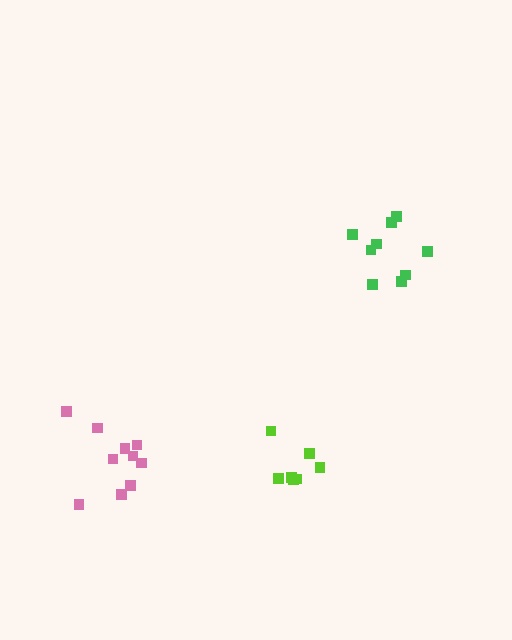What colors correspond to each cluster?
The clusters are colored: lime, green, pink.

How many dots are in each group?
Group 1: 7 dots, Group 2: 9 dots, Group 3: 10 dots (26 total).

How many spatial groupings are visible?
There are 3 spatial groupings.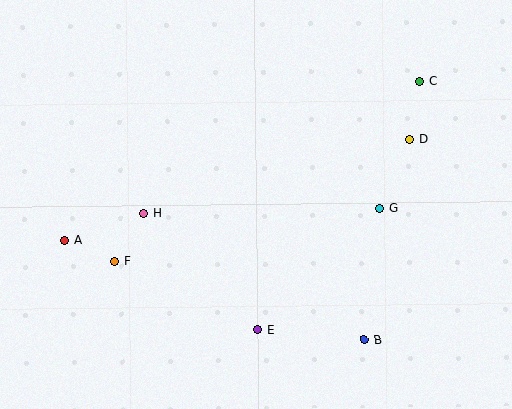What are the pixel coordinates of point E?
Point E is at (258, 330).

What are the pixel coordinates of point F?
Point F is at (114, 262).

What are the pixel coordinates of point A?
Point A is at (65, 240).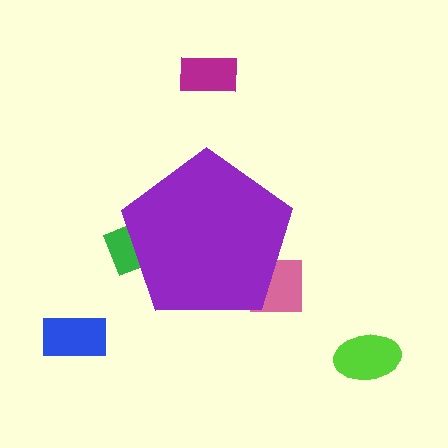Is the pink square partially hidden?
Yes, the pink square is partially hidden behind the purple pentagon.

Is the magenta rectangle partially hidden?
No, the magenta rectangle is fully visible.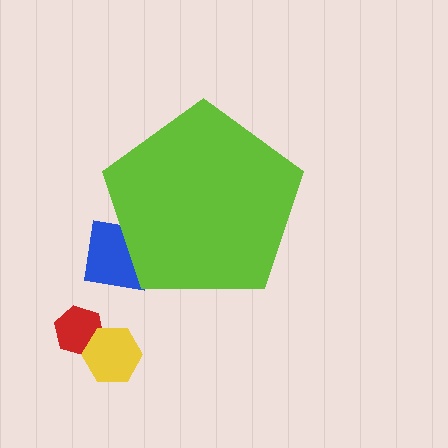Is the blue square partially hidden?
Yes, the blue square is partially hidden behind the lime pentagon.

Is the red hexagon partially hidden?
No, the red hexagon is fully visible.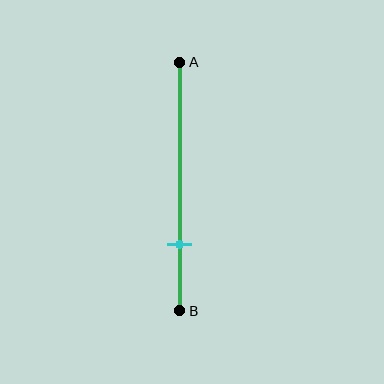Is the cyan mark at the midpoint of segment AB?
No, the mark is at about 75% from A, not at the 50% midpoint.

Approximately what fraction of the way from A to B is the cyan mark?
The cyan mark is approximately 75% of the way from A to B.